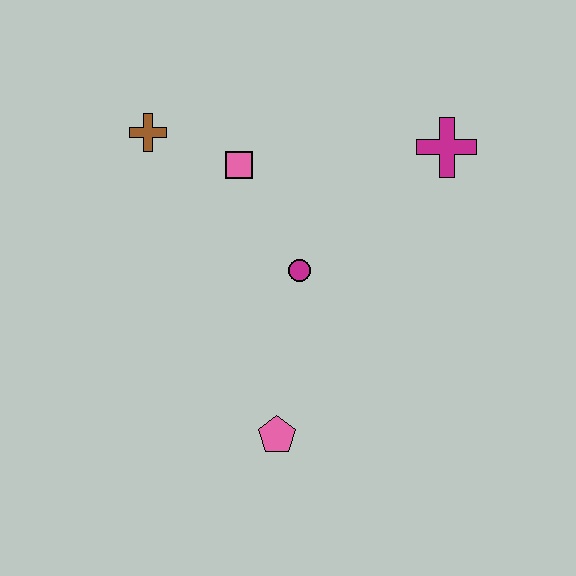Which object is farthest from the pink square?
The pink pentagon is farthest from the pink square.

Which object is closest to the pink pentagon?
The magenta circle is closest to the pink pentagon.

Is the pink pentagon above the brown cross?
No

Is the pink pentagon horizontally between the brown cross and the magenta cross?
Yes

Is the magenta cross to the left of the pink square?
No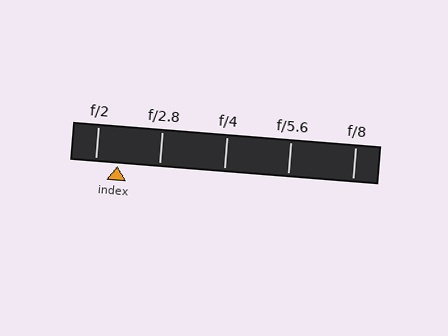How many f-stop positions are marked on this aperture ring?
There are 5 f-stop positions marked.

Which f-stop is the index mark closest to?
The index mark is closest to f/2.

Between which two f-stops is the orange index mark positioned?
The index mark is between f/2 and f/2.8.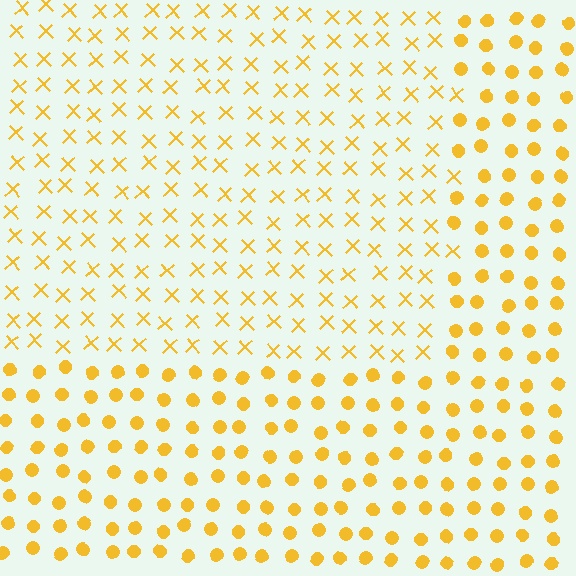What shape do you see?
I see a rectangle.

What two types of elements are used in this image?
The image uses X marks inside the rectangle region and circles outside it.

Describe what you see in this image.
The image is filled with small yellow elements arranged in a uniform grid. A rectangle-shaped region contains X marks, while the surrounding area contains circles. The boundary is defined purely by the change in element shape.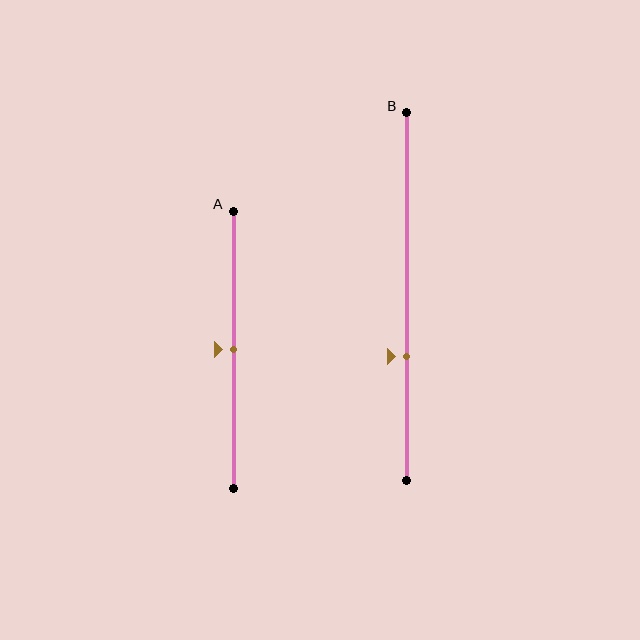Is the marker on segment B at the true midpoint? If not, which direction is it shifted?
No, the marker on segment B is shifted downward by about 16% of the segment length.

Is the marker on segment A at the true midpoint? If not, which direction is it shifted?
Yes, the marker on segment A is at the true midpoint.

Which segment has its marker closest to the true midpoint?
Segment A has its marker closest to the true midpoint.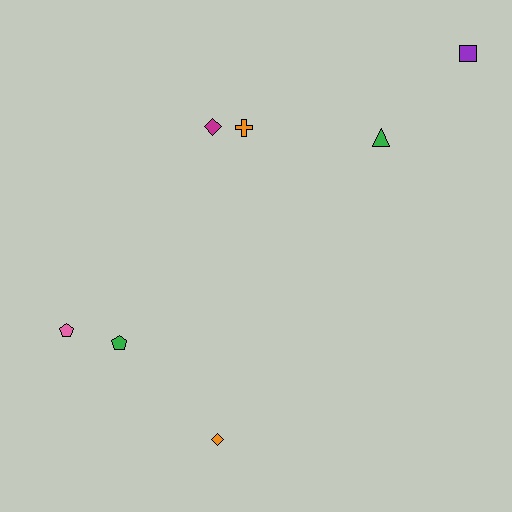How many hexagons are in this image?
There are no hexagons.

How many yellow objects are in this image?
There are no yellow objects.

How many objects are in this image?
There are 7 objects.